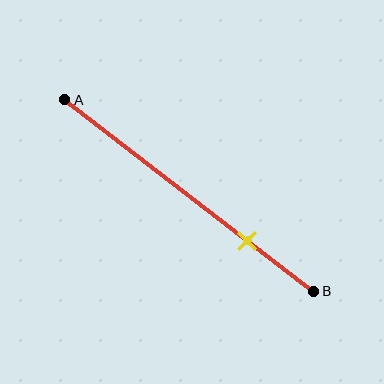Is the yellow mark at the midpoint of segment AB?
No, the mark is at about 75% from A, not at the 50% midpoint.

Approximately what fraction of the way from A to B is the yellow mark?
The yellow mark is approximately 75% of the way from A to B.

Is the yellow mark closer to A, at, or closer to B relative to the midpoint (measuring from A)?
The yellow mark is closer to point B than the midpoint of segment AB.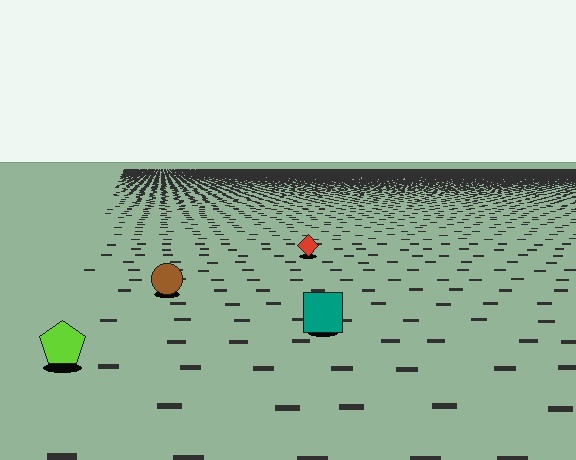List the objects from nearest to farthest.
From nearest to farthest: the lime pentagon, the teal square, the brown circle, the red diamond.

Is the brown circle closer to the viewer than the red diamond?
Yes. The brown circle is closer — you can tell from the texture gradient: the ground texture is coarser near it.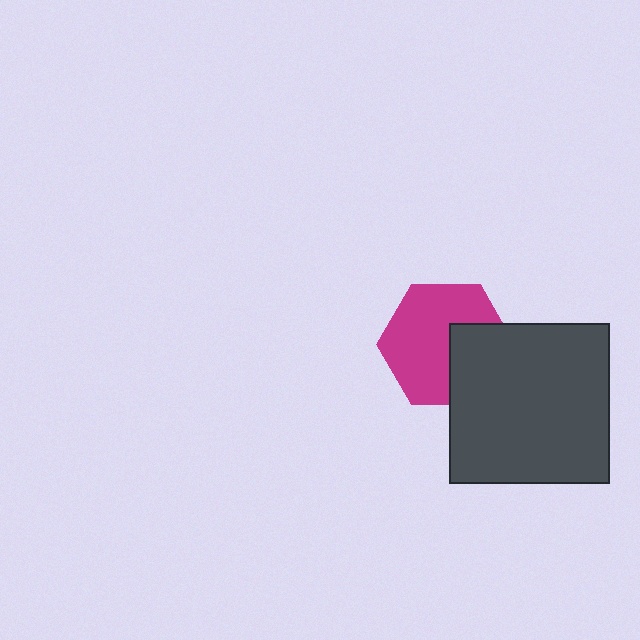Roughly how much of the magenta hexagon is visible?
Most of it is visible (roughly 67%).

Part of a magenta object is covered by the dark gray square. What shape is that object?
It is a hexagon.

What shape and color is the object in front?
The object in front is a dark gray square.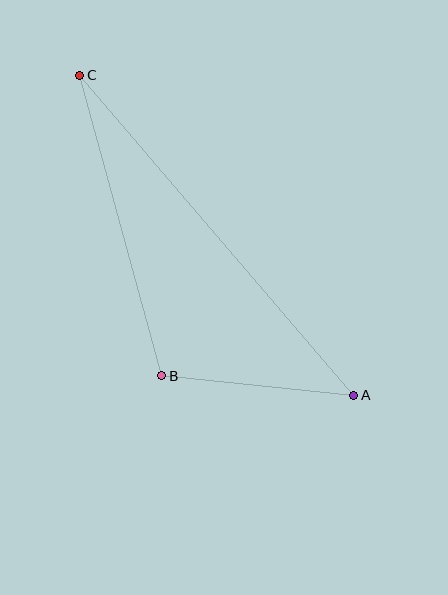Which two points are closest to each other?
Points A and B are closest to each other.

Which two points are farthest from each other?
Points A and C are farthest from each other.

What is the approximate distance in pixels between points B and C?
The distance between B and C is approximately 311 pixels.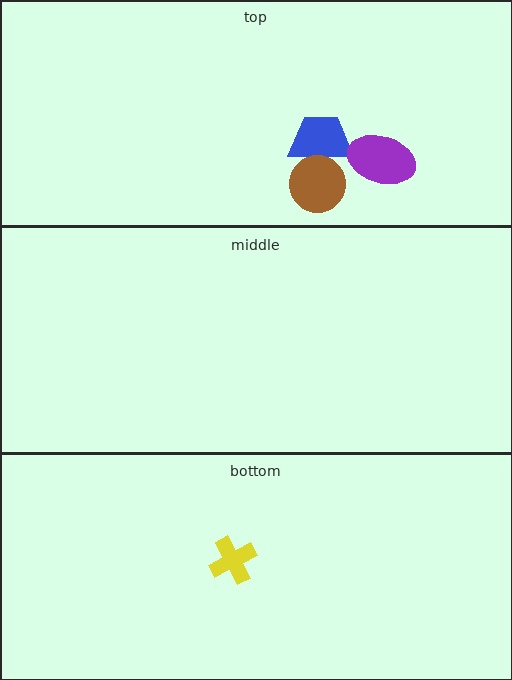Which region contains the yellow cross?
The bottom region.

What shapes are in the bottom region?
The yellow cross.